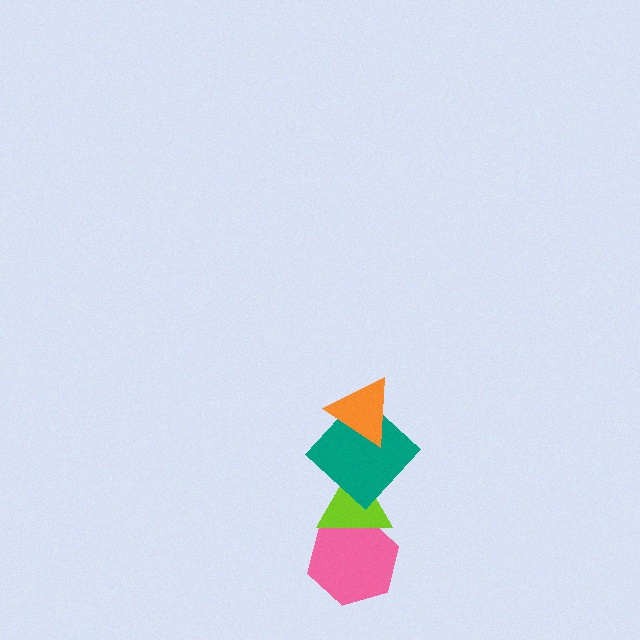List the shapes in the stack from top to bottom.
From top to bottom: the orange triangle, the teal diamond, the lime triangle, the pink hexagon.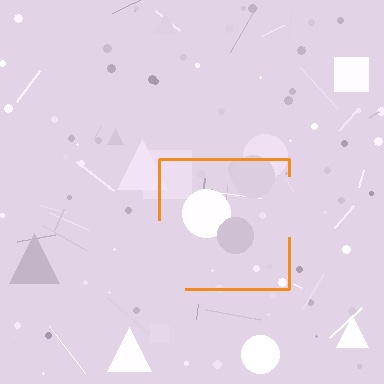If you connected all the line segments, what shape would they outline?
They would outline a square.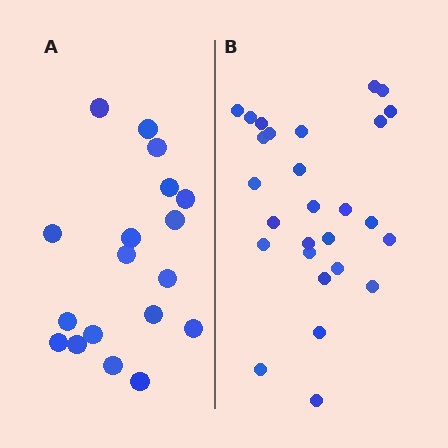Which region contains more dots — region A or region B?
Region B (the right region) has more dots.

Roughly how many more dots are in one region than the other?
Region B has roughly 8 or so more dots than region A.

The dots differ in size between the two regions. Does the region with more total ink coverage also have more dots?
No. Region A has more total ink coverage because its dots are larger, but region B actually contains more individual dots. Total area can be misleading — the number of items is what matters here.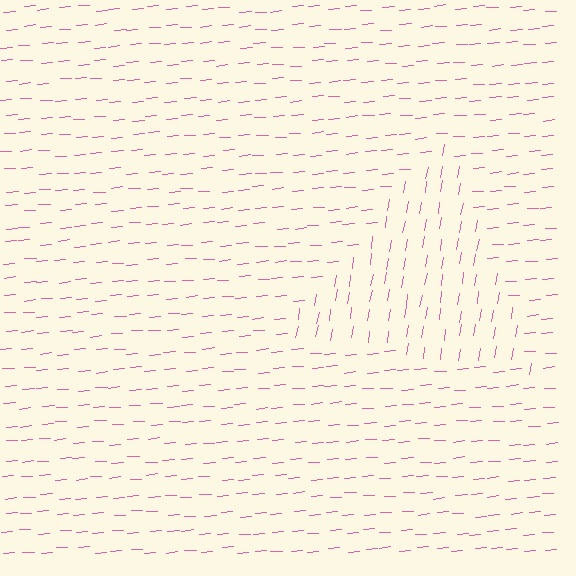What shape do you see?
I see a triangle.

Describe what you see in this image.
The image is filled with small pink line segments. A triangle region in the image has lines oriented differently from the surrounding lines, creating a visible texture boundary.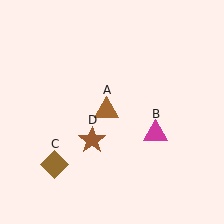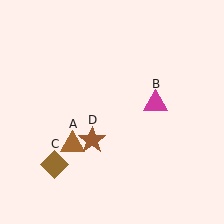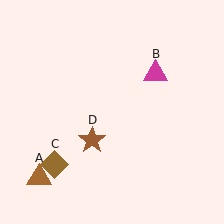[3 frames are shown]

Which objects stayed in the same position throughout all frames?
Brown diamond (object C) and brown star (object D) remained stationary.